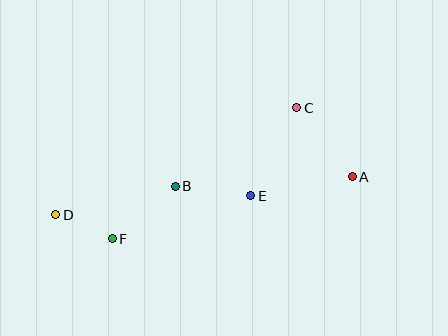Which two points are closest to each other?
Points D and F are closest to each other.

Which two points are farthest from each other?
Points A and D are farthest from each other.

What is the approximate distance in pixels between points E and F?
The distance between E and F is approximately 145 pixels.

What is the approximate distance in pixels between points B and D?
The distance between B and D is approximately 123 pixels.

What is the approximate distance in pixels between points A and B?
The distance between A and B is approximately 177 pixels.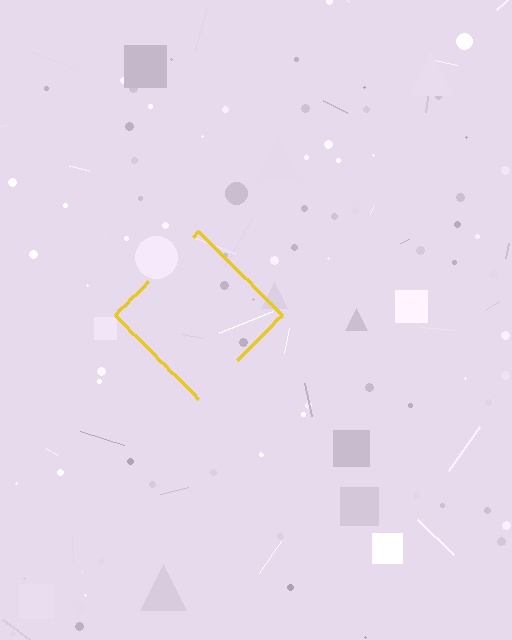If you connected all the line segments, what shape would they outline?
They would outline a diamond.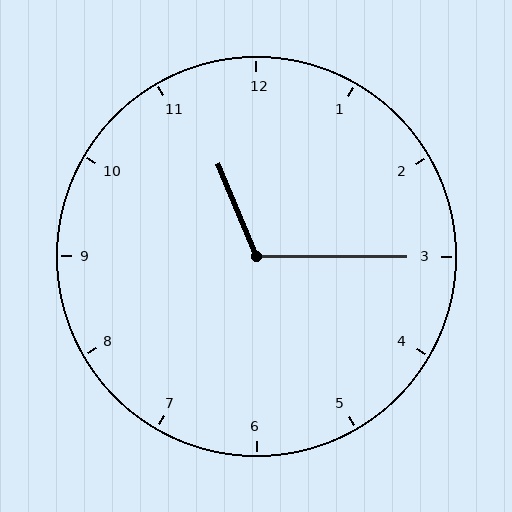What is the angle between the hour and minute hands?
Approximately 112 degrees.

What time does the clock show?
11:15.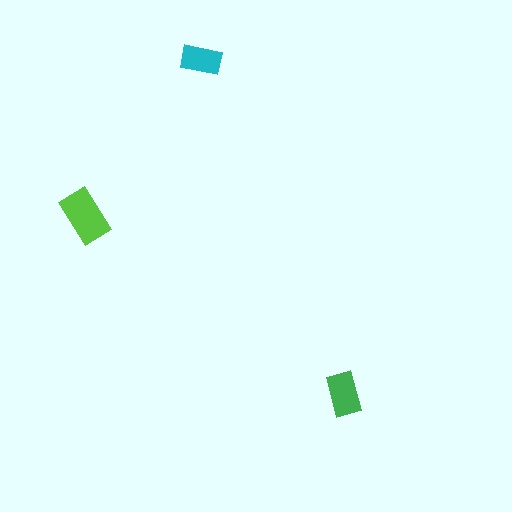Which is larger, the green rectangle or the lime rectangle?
The lime one.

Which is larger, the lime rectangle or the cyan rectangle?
The lime one.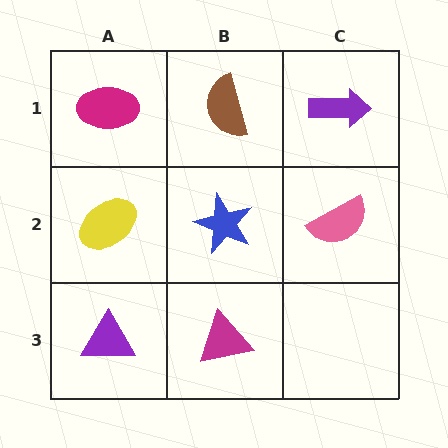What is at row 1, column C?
A purple arrow.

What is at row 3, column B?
A magenta triangle.